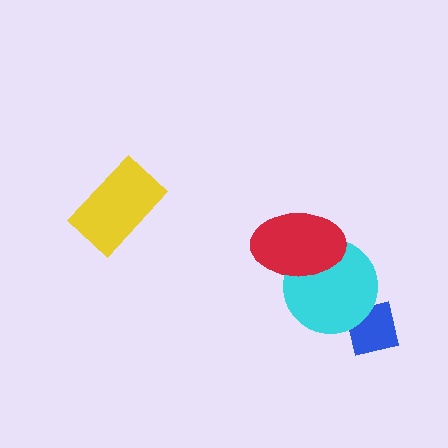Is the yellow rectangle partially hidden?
No, no other shape covers it.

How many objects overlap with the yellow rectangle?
0 objects overlap with the yellow rectangle.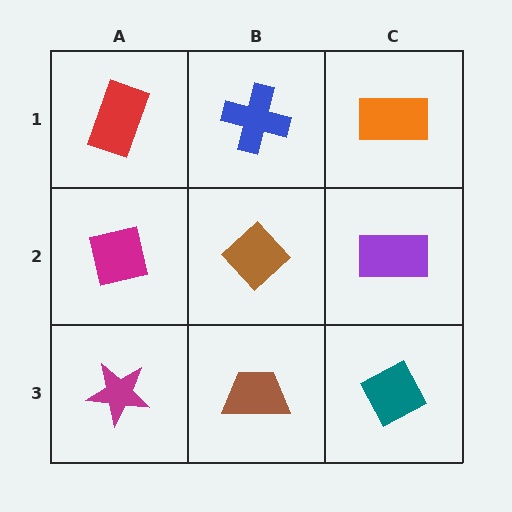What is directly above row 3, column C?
A purple rectangle.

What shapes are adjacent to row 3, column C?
A purple rectangle (row 2, column C), a brown trapezoid (row 3, column B).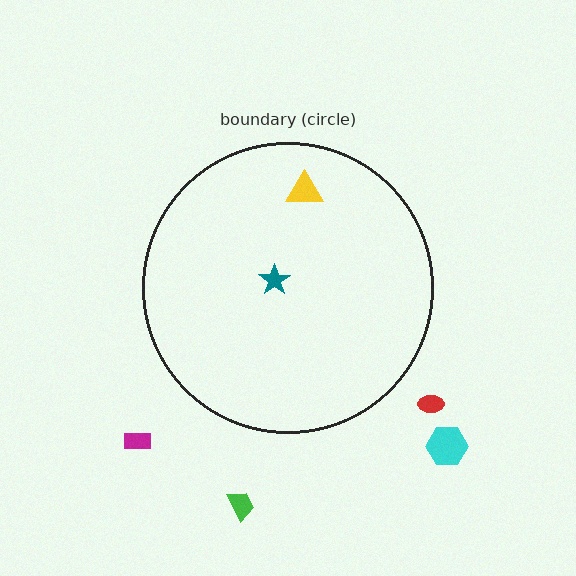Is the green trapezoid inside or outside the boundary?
Outside.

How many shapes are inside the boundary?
2 inside, 4 outside.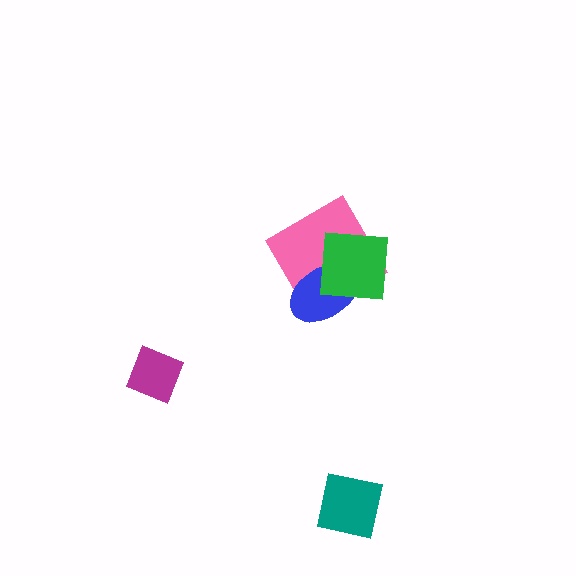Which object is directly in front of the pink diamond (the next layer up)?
The blue ellipse is directly in front of the pink diamond.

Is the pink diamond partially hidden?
Yes, it is partially covered by another shape.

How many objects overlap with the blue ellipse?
2 objects overlap with the blue ellipse.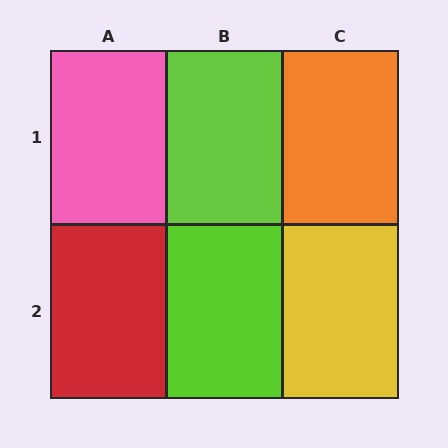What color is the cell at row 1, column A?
Pink.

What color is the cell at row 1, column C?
Orange.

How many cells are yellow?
1 cell is yellow.